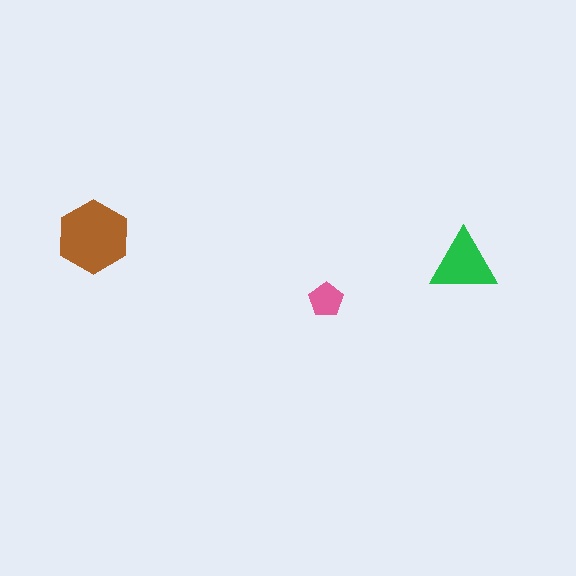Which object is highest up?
The brown hexagon is topmost.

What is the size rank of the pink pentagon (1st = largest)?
3rd.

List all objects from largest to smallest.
The brown hexagon, the green triangle, the pink pentagon.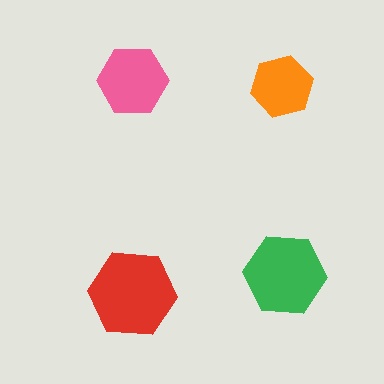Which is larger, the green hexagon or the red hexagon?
The red one.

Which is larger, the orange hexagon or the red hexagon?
The red one.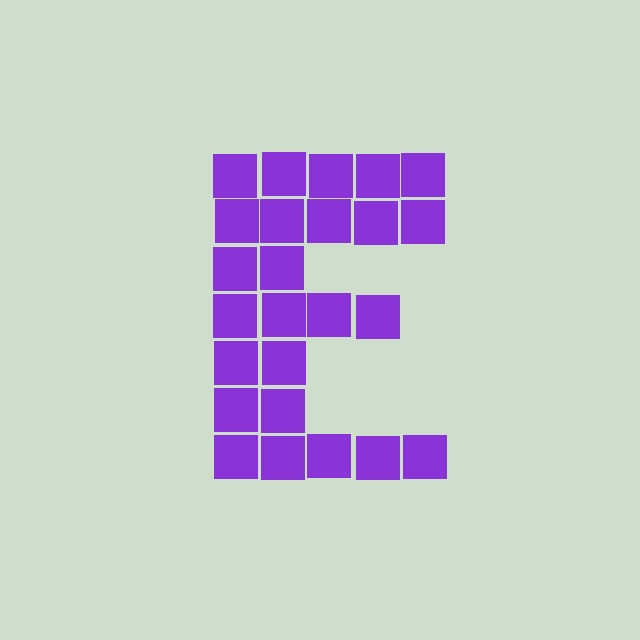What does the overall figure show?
The overall figure shows the letter E.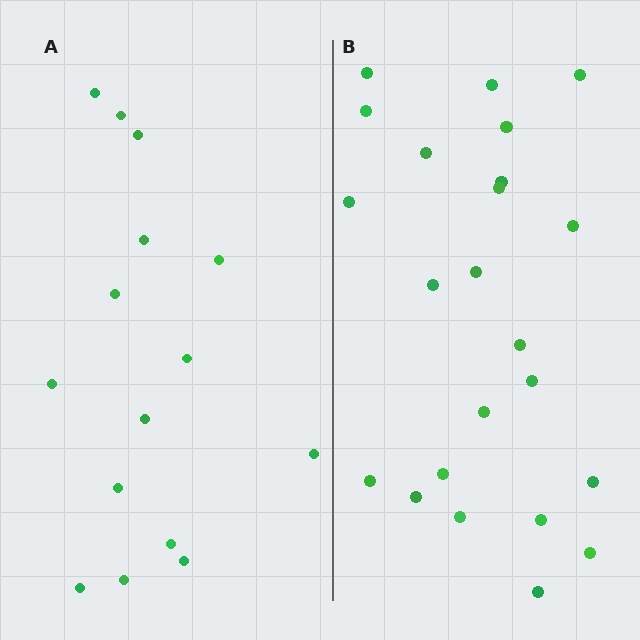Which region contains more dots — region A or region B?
Region B (the right region) has more dots.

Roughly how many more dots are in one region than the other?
Region B has roughly 8 or so more dots than region A.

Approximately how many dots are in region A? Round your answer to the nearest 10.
About 20 dots. (The exact count is 15, which rounds to 20.)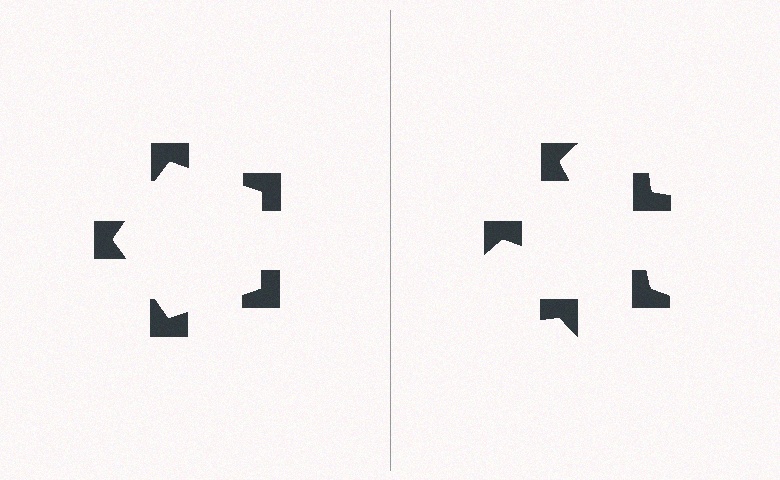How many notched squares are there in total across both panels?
10 — 5 on each side.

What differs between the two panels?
The notched squares are positioned identically on both sides; only the wedge orientations differ. On the left they align to a pentagon; on the right they are misaligned.